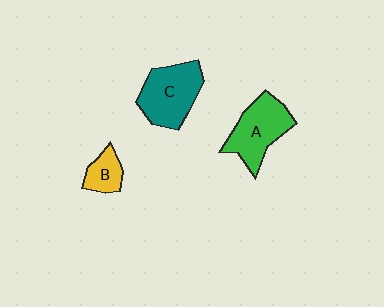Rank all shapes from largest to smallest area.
From largest to smallest: C (teal), A (green), B (yellow).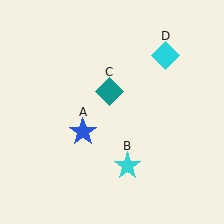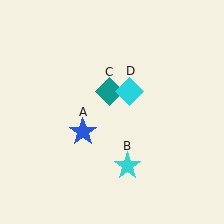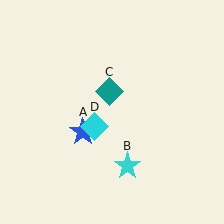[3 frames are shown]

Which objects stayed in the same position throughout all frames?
Blue star (object A) and cyan star (object B) and teal diamond (object C) remained stationary.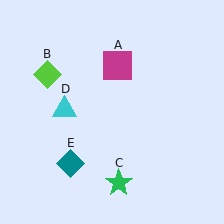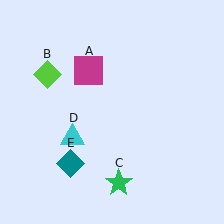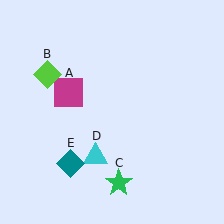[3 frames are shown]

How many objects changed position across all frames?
2 objects changed position: magenta square (object A), cyan triangle (object D).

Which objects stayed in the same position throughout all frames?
Lime diamond (object B) and green star (object C) and teal diamond (object E) remained stationary.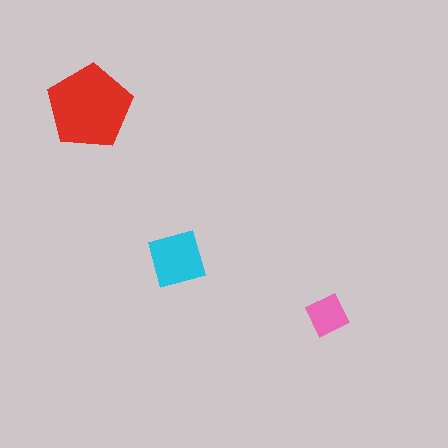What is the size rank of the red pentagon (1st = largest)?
1st.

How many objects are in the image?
There are 3 objects in the image.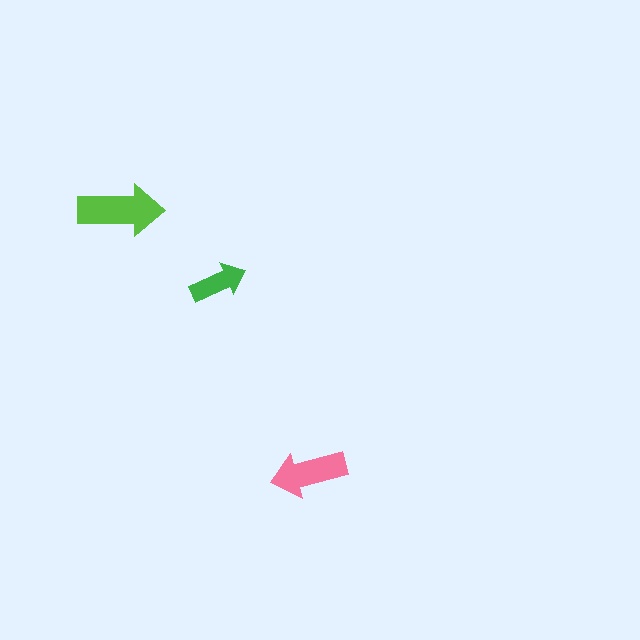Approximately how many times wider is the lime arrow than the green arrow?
About 1.5 times wider.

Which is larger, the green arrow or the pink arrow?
The pink one.